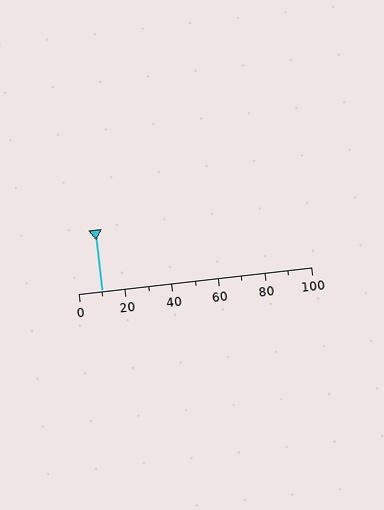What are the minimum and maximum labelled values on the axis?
The axis runs from 0 to 100.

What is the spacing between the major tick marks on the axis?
The major ticks are spaced 20 apart.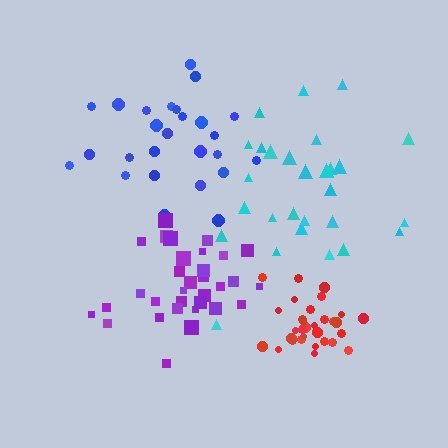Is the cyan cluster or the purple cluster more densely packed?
Purple.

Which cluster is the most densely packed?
Red.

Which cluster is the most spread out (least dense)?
Cyan.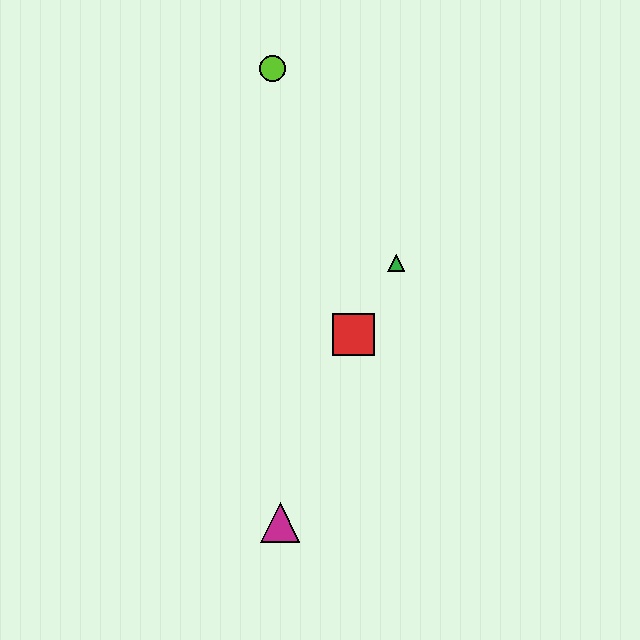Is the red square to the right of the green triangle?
No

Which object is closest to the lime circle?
The green triangle is closest to the lime circle.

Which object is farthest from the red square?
The lime circle is farthest from the red square.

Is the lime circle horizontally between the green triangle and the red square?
No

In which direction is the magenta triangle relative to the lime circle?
The magenta triangle is below the lime circle.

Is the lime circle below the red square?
No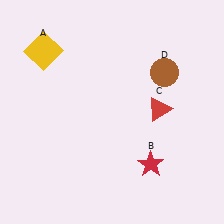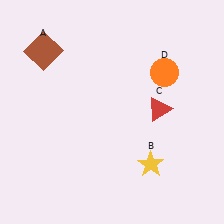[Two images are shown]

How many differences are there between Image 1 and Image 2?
There are 3 differences between the two images.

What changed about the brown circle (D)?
In Image 1, D is brown. In Image 2, it changed to orange.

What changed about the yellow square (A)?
In Image 1, A is yellow. In Image 2, it changed to brown.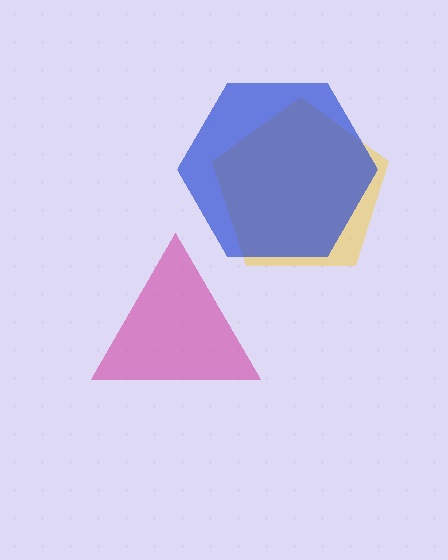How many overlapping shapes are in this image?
There are 3 overlapping shapes in the image.